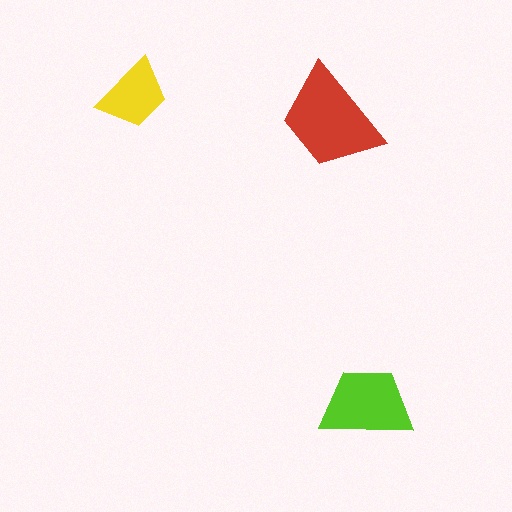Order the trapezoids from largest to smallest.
the red one, the lime one, the yellow one.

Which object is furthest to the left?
The yellow trapezoid is leftmost.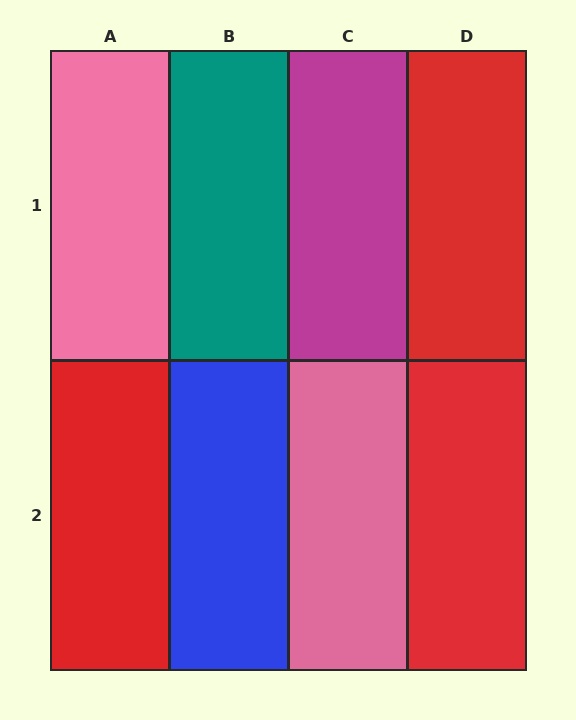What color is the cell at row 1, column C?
Magenta.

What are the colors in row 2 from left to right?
Red, blue, pink, red.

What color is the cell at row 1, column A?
Pink.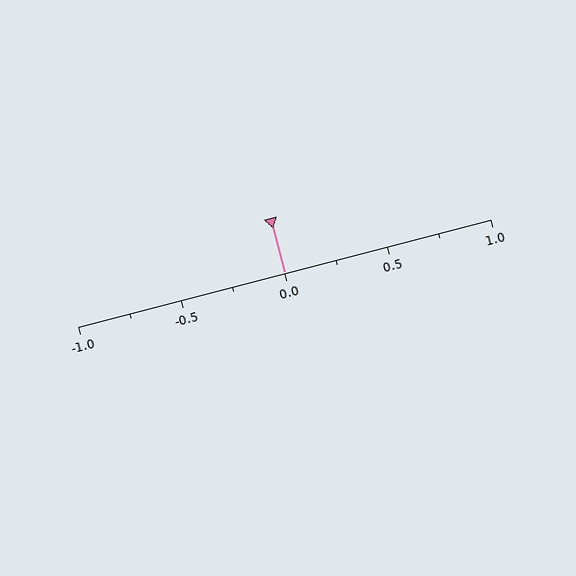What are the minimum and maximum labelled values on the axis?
The axis runs from -1.0 to 1.0.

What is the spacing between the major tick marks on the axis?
The major ticks are spaced 0.5 apart.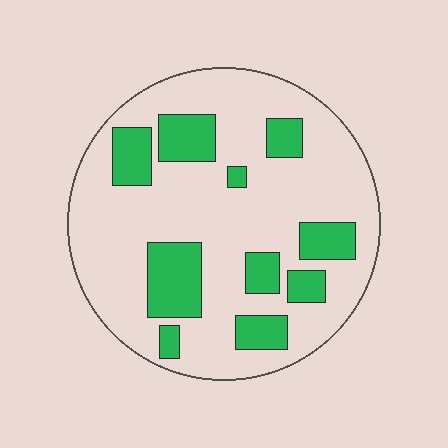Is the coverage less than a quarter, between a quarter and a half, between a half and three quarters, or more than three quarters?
Less than a quarter.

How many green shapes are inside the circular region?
10.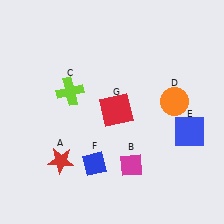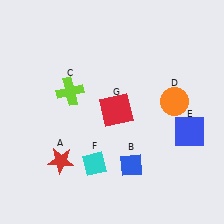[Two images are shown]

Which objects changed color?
B changed from magenta to blue. F changed from blue to cyan.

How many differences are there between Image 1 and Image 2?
There are 2 differences between the two images.